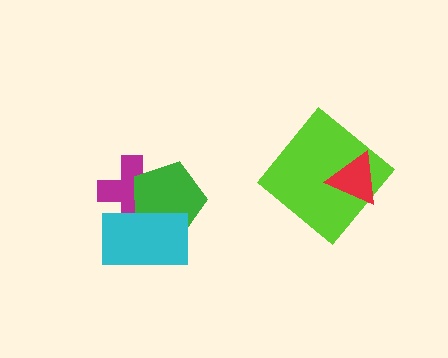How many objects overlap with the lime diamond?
1 object overlaps with the lime diamond.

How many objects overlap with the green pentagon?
2 objects overlap with the green pentagon.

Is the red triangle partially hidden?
No, no other shape covers it.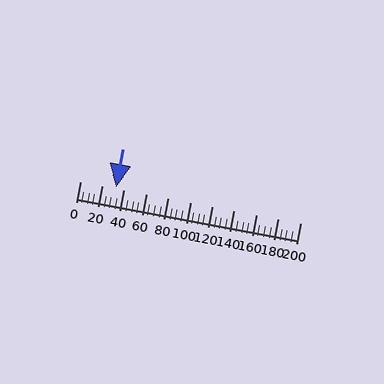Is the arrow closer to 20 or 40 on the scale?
The arrow is closer to 40.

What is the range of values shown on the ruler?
The ruler shows values from 0 to 200.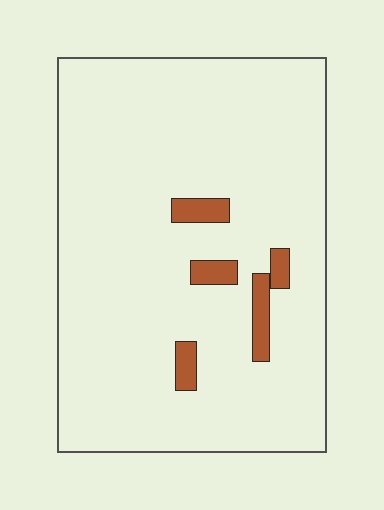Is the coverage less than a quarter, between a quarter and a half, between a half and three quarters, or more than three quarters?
Less than a quarter.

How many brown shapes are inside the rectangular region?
5.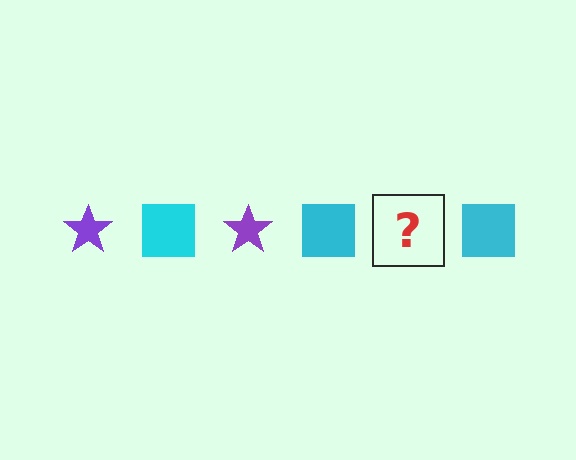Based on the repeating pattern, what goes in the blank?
The blank should be a purple star.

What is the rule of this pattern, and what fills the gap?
The rule is that the pattern alternates between purple star and cyan square. The gap should be filled with a purple star.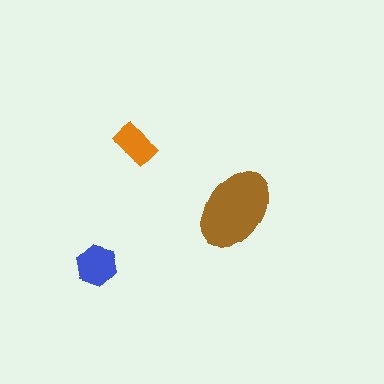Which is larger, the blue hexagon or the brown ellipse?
The brown ellipse.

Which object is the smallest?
The orange rectangle.